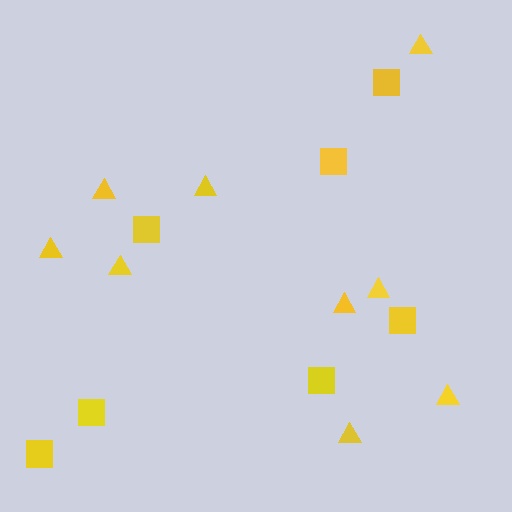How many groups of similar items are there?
There are 2 groups: one group of squares (7) and one group of triangles (9).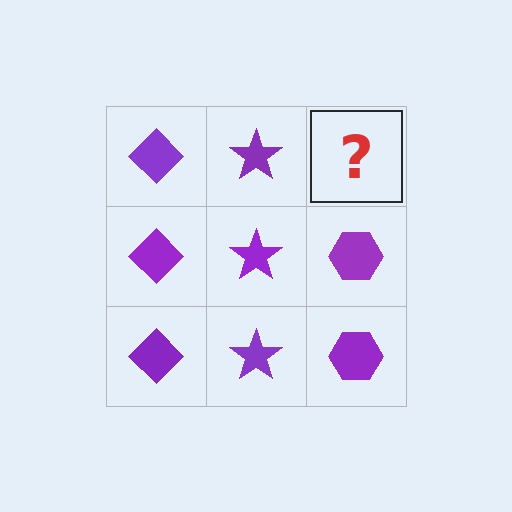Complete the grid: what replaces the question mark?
The question mark should be replaced with a purple hexagon.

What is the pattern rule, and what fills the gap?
The rule is that each column has a consistent shape. The gap should be filled with a purple hexagon.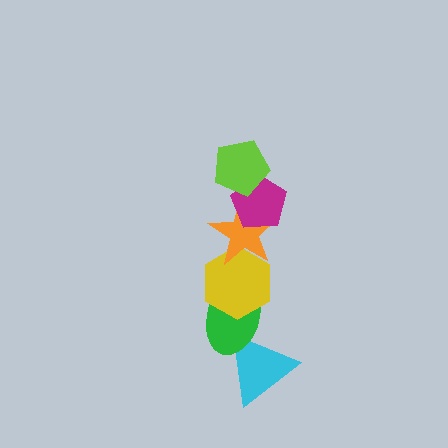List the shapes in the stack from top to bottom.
From top to bottom: the lime pentagon, the magenta pentagon, the orange star, the yellow hexagon, the green ellipse, the cyan triangle.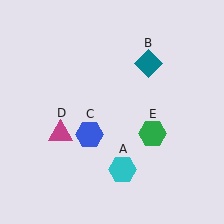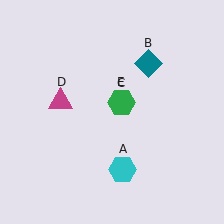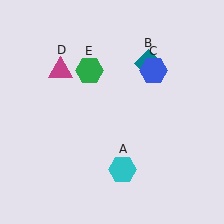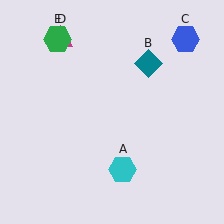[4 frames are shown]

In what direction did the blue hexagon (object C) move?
The blue hexagon (object C) moved up and to the right.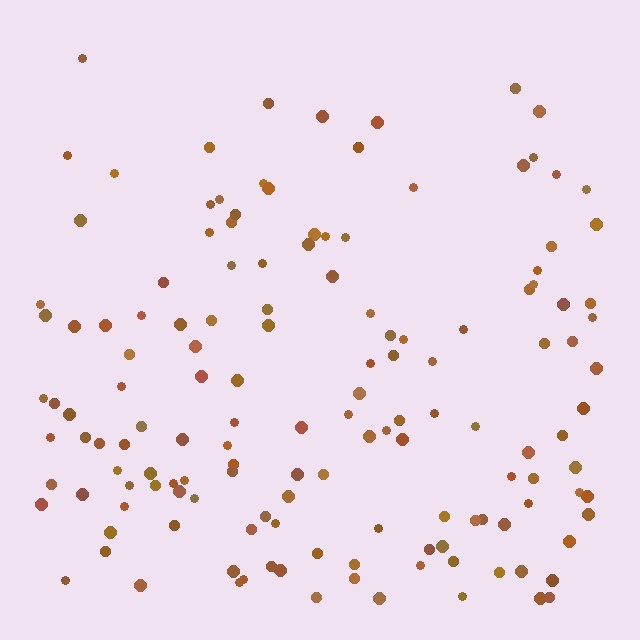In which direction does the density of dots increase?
From top to bottom, with the bottom side densest.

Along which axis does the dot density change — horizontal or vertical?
Vertical.